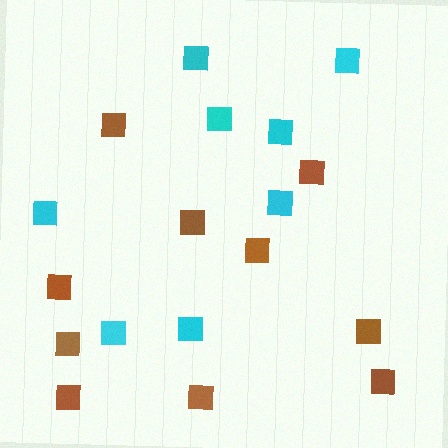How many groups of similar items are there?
There are 2 groups: one group of brown squares (10) and one group of cyan squares (8).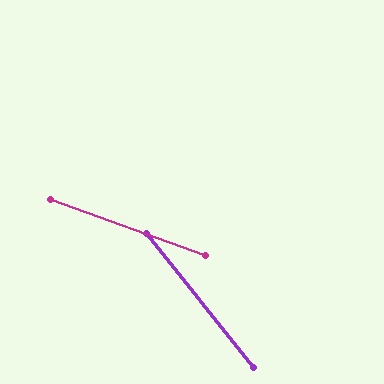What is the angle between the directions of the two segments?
Approximately 31 degrees.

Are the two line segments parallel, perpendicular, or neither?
Neither parallel nor perpendicular — they differ by about 31°.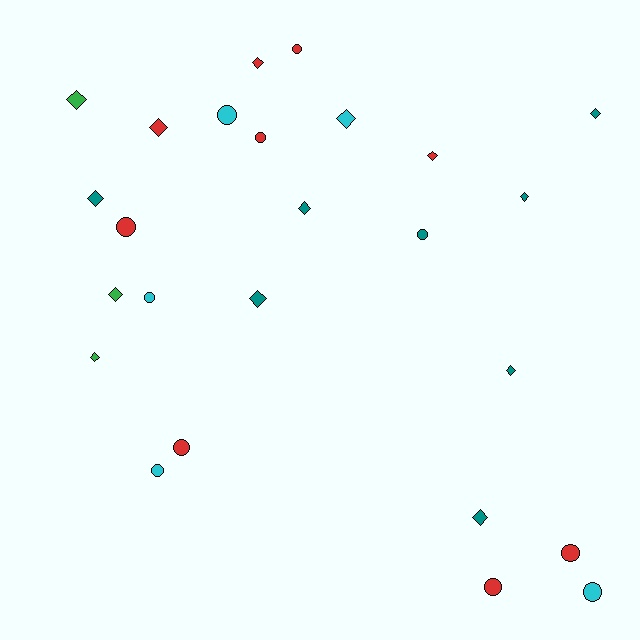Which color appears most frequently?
Red, with 9 objects.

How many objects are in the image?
There are 25 objects.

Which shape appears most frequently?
Diamond, with 14 objects.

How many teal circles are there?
There is 1 teal circle.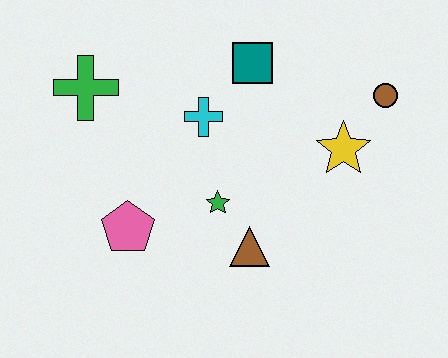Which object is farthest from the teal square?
The pink pentagon is farthest from the teal square.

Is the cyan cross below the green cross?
Yes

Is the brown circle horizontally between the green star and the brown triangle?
No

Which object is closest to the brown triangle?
The green star is closest to the brown triangle.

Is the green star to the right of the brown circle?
No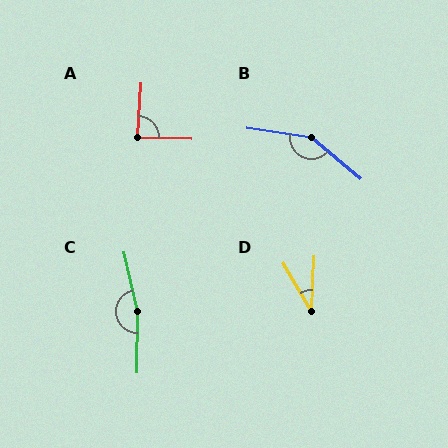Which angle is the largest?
C, at approximately 167 degrees.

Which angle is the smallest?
D, at approximately 33 degrees.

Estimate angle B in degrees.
Approximately 149 degrees.